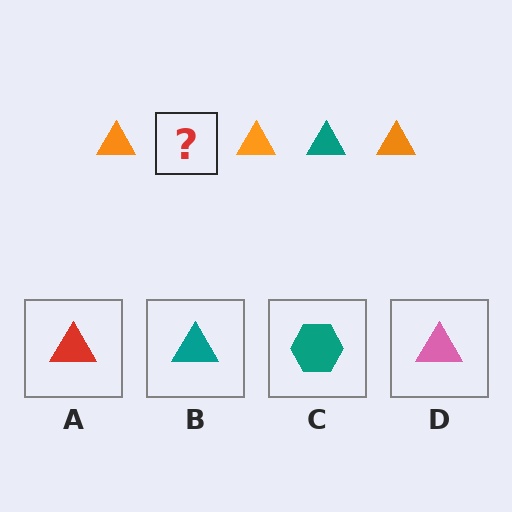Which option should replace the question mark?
Option B.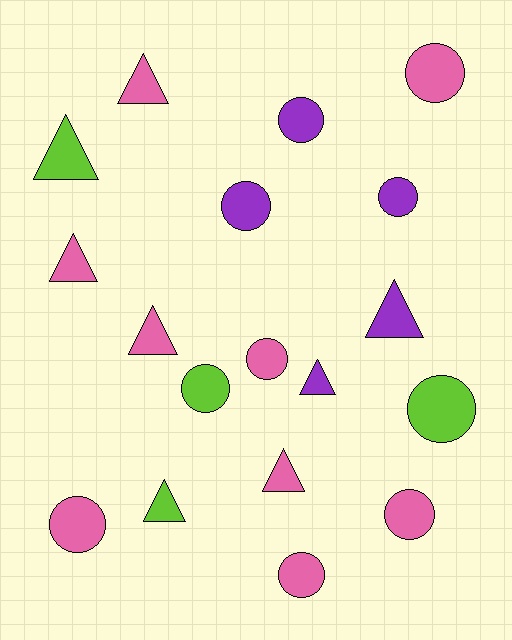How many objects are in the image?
There are 18 objects.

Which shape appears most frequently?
Circle, with 10 objects.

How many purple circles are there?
There are 3 purple circles.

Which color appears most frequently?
Pink, with 9 objects.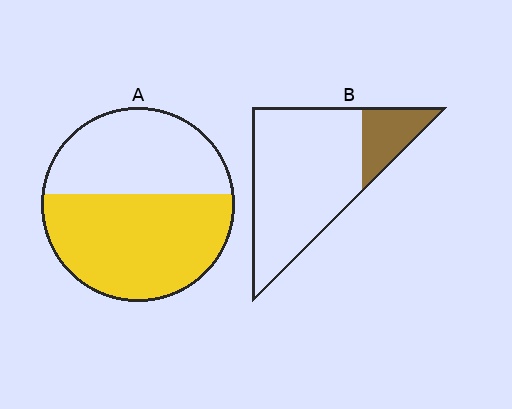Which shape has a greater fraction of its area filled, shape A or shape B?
Shape A.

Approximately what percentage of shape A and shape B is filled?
A is approximately 55% and B is approximately 20%.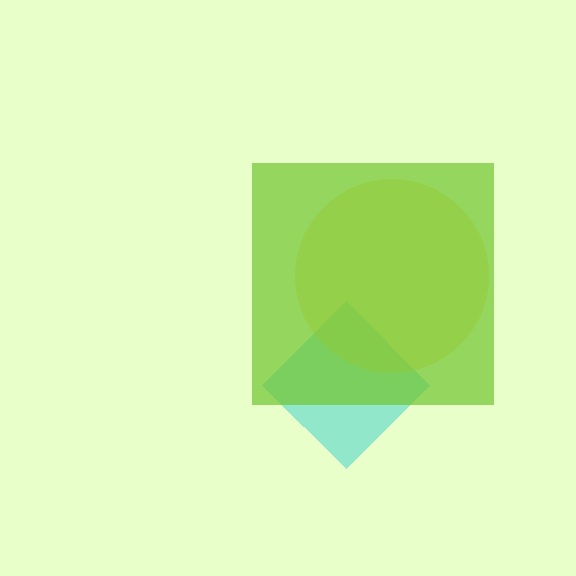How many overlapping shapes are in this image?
There are 3 overlapping shapes in the image.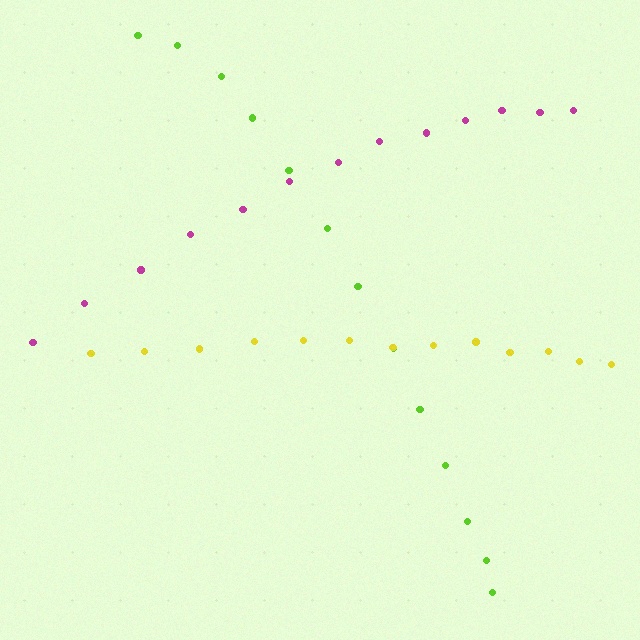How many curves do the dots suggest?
There are 3 distinct paths.